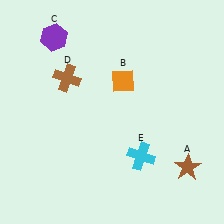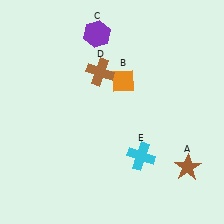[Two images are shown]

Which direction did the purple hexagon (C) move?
The purple hexagon (C) moved right.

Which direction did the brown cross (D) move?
The brown cross (D) moved right.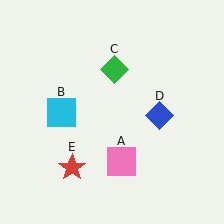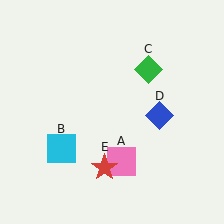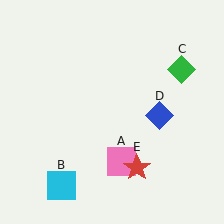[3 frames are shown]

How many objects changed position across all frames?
3 objects changed position: cyan square (object B), green diamond (object C), red star (object E).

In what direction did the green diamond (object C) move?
The green diamond (object C) moved right.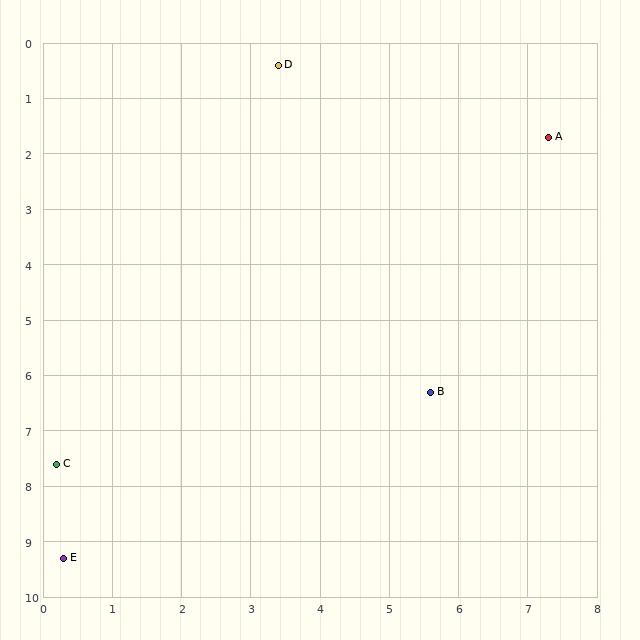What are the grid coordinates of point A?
Point A is at approximately (7.3, 1.7).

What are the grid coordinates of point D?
Point D is at approximately (3.4, 0.4).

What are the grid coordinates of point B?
Point B is at approximately (5.6, 6.3).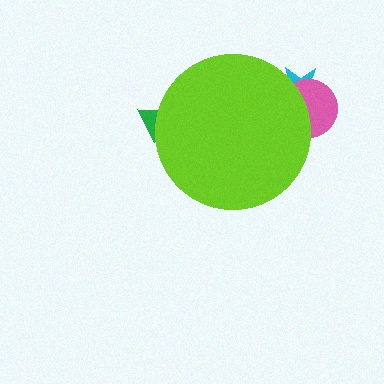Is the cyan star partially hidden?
Yes, the cyan star is partially hidden behind the lime circle.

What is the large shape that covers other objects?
A lime circle.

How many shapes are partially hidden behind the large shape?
3 shapes are partially hidden.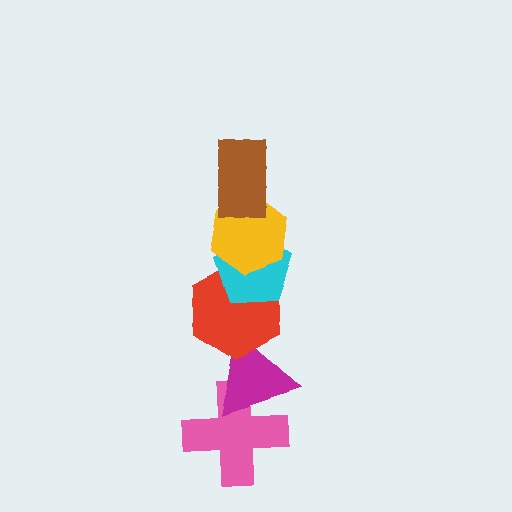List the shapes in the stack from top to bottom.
From top to bottom: the brown rectangle, the yellow hexagon, the cyan pentagon, the red hexagon, the magenta triangle, the pink cross.